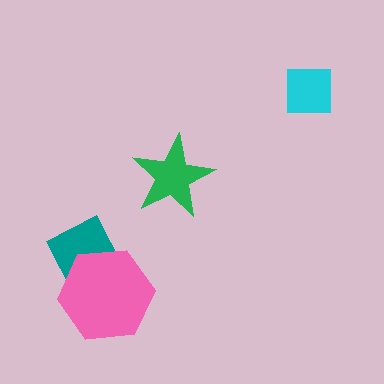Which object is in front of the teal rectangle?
The pink hexagon is in front of the teal rectangle.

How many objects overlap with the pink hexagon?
1 object overlaps with the pink hexagon.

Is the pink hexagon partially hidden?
No, no other shape covers it.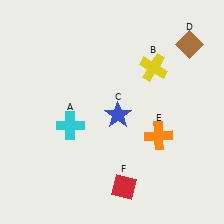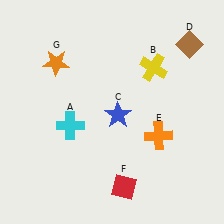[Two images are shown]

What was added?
An orange star (G) was added in Image 2.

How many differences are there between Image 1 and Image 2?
There is 1 difference between the two images.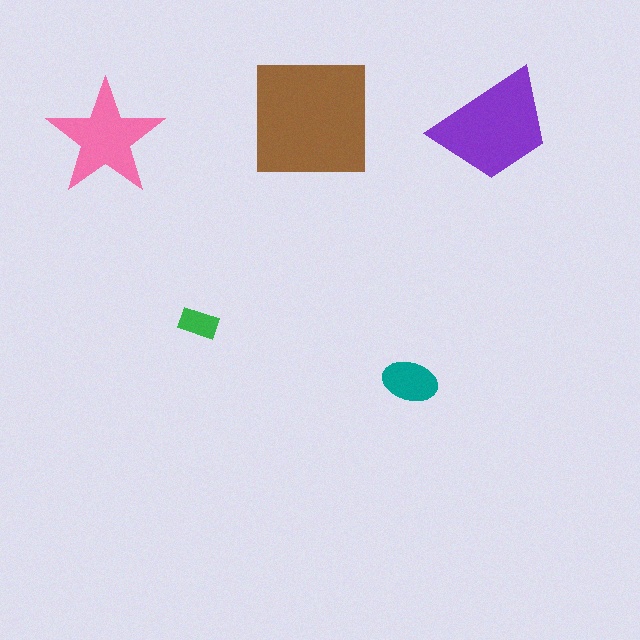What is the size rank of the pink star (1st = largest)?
3rd.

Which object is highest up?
The brown square is topmost.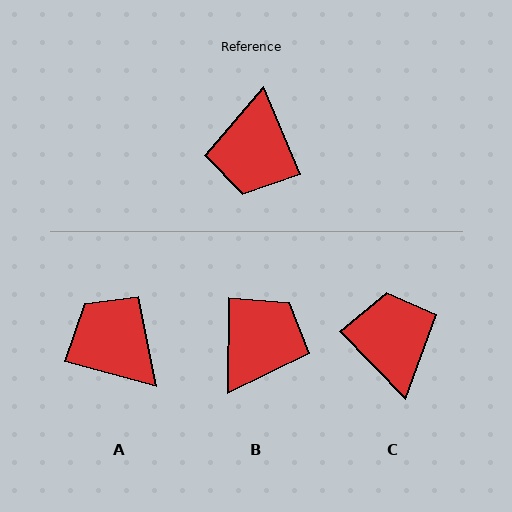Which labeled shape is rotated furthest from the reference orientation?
C, about 159 degrees away.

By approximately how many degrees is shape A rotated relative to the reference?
Approximately 128 degrees clockwise.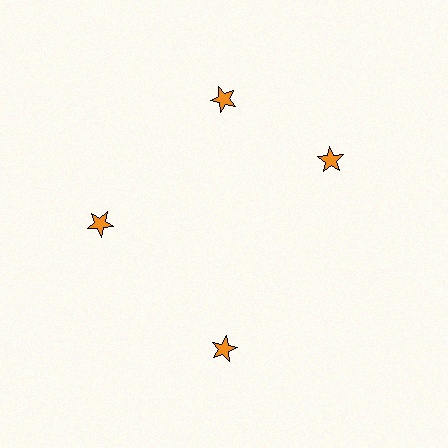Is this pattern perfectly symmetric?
No. The 4 orange stars are arranged in a ring, but one element near the 3 o'clock position is rotated out of alignment along the ring, breaking the 4-fold rotational symmetry.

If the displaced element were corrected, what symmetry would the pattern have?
It would have 4-fold rotational symmetry — the pattern would map onto itself every 90 degrees.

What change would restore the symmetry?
The symmetry would be restored by rotating it back into even spacing with its neighbors so that all 4 stars sit at equal angles and equal distance from the center.